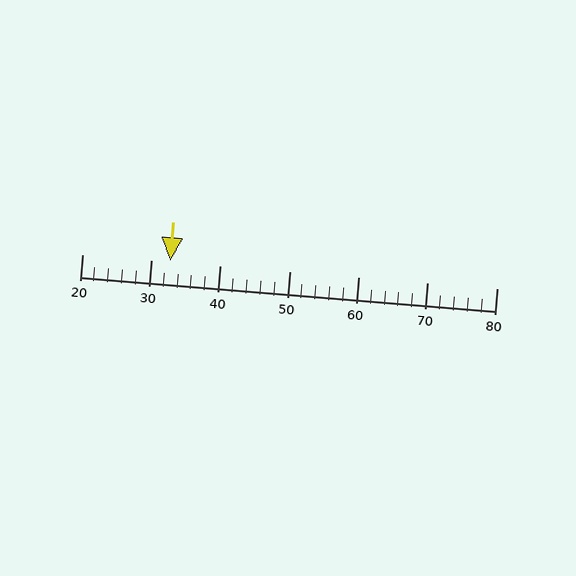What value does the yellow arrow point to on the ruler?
The yellow arrow points to approximately 33.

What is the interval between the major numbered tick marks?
The major tick marks are spaced 10 units apart.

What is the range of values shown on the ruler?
The ruler shows values from 20 to 80.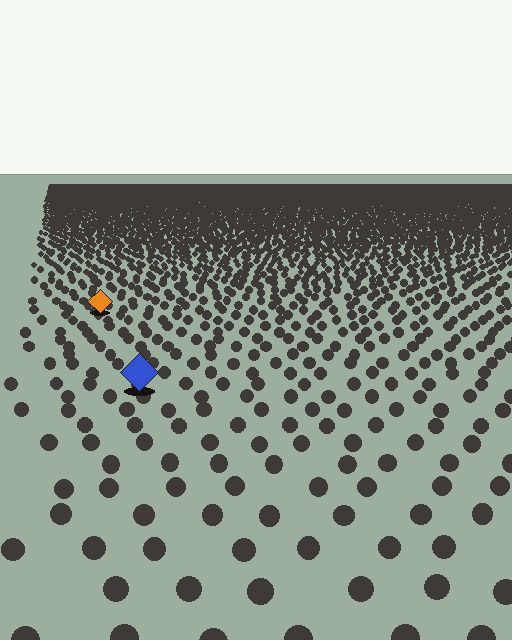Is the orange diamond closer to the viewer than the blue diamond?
No. The blue diamond is closer — you can tell from the texture gradient: the ground texture is coarser near it.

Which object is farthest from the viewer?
The orange diamond is farthest from the viewer. It appears smaller and the ground texture around it is denser.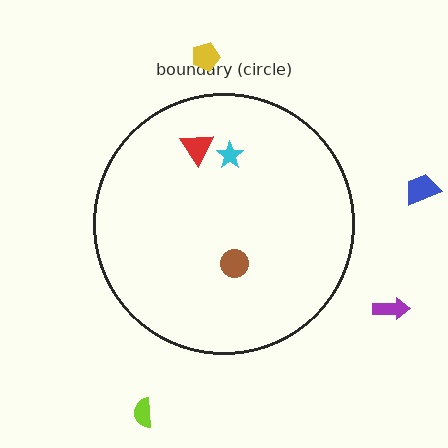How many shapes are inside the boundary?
3 inside, 4 outside.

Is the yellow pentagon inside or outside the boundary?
Outside.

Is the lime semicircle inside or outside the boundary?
Outside.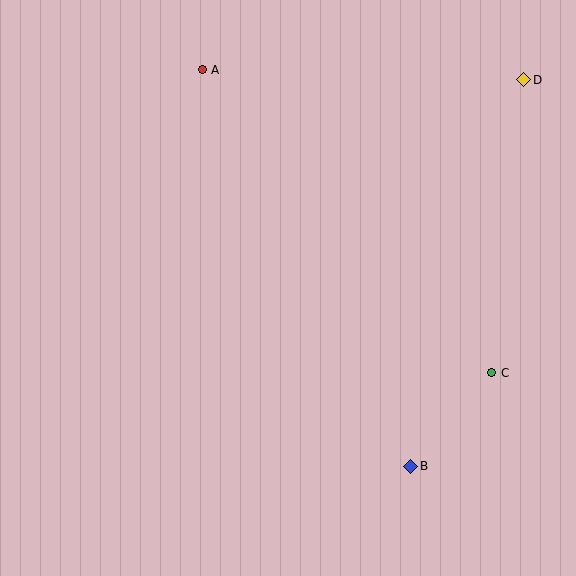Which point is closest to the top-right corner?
Point D is closest to the top-right corner.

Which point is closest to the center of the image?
Point B at (411, 466) is closest to the center.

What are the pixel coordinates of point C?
Point C is at (492, 373).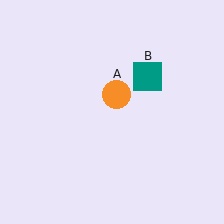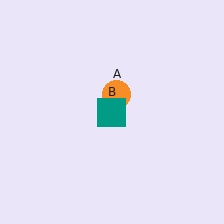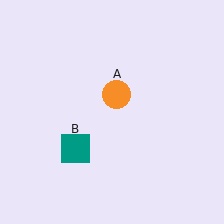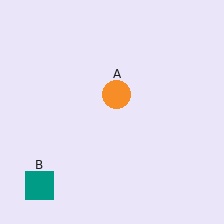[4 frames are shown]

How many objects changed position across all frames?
1 object changed position: teal square (object B).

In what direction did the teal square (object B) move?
The teal square (object B) moved down and to the left.